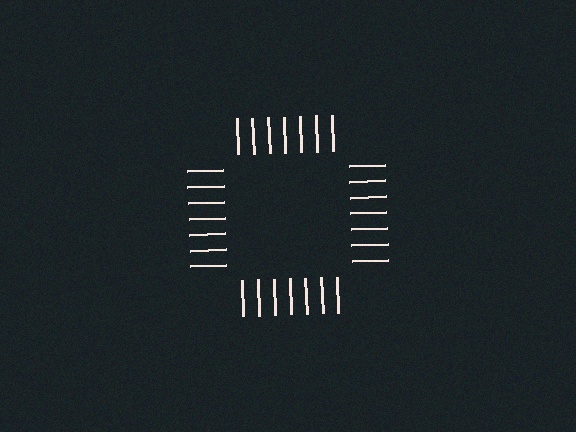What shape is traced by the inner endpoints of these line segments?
An illusory square — the line segments terminate on its edges but no continuous stroke is drawn.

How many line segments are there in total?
28 — 7 along each of the 4 edges.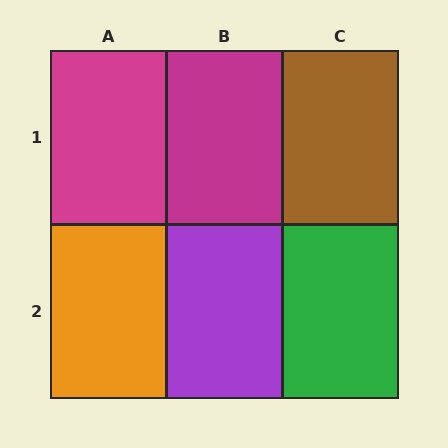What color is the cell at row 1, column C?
Brown.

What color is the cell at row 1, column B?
Magenta.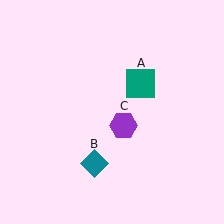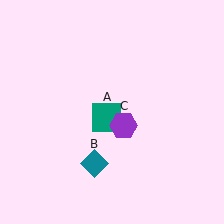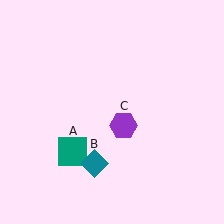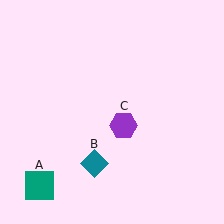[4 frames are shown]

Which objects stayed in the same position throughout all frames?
Teal diamond (object B) and purple hexagon (object C) remained stationary.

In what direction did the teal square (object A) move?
The teal square (object A) moved down and to the left.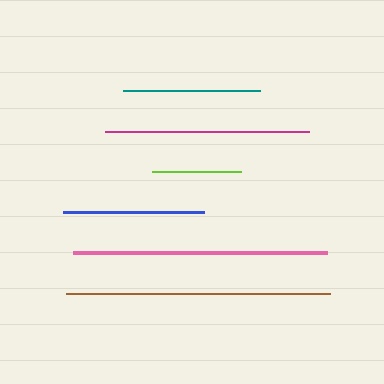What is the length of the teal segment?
The teal segment is approximately 137 pixels long.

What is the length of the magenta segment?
The magenta segment is approximately 203 pixels long.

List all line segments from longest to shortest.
From longest to shortest: brown, pink, magenta, blue, teal, lime.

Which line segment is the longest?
The brown line is the longest at approximately 264 pixels.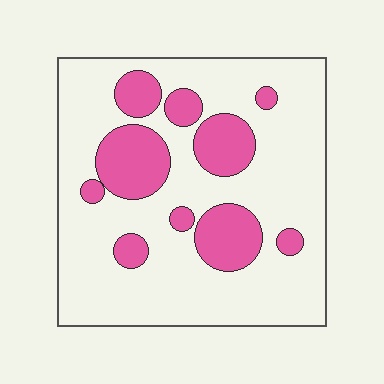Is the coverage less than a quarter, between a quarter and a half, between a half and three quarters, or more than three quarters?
Less than a quarter.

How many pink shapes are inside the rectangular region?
10.